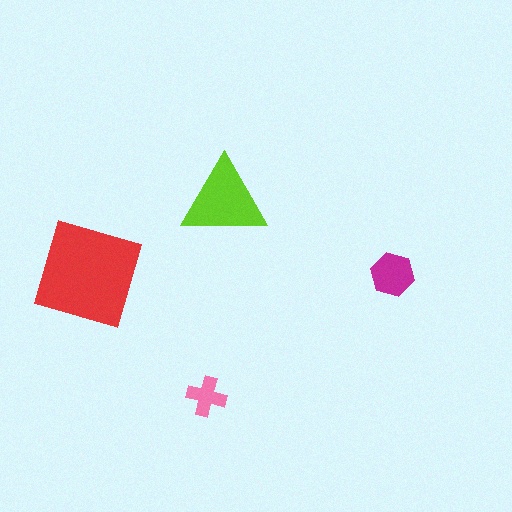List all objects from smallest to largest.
The pink cross, the magenta hexagon, the lime triangle, the red square.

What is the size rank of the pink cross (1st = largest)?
4th.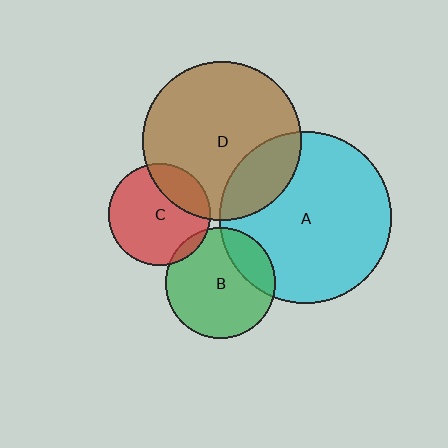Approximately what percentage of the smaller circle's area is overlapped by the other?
Approximately 25%.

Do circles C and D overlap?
Yes.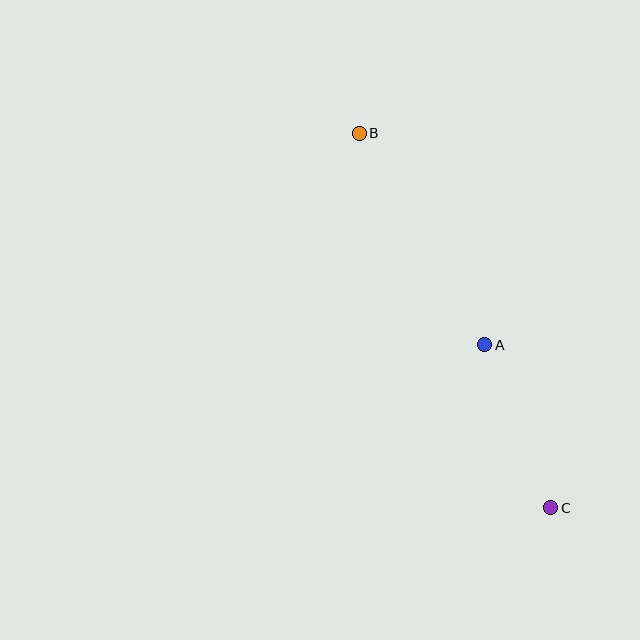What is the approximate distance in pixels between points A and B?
The distance between A and B is approximately 246 pixels.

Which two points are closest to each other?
Points A and C are closest to each other.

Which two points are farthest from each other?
Points B and C are farthest from each other.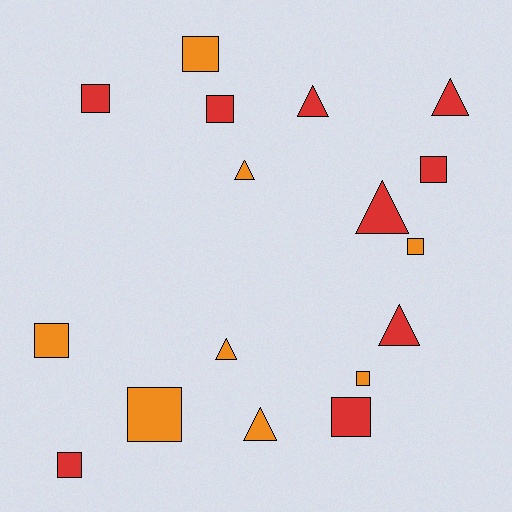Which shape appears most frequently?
Square, with 10 objects.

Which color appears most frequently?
Red, with 9 objects.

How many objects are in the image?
There are 17 objects.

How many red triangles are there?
There are 4 red triangles.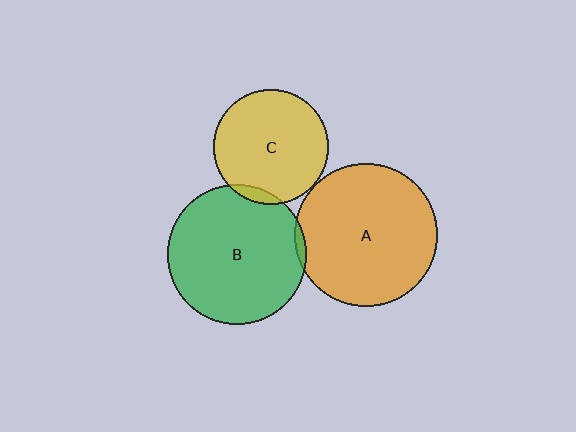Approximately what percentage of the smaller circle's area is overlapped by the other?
Approximately 5%.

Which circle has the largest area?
Circle A (orange).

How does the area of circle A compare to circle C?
Approximately 1.5 times.